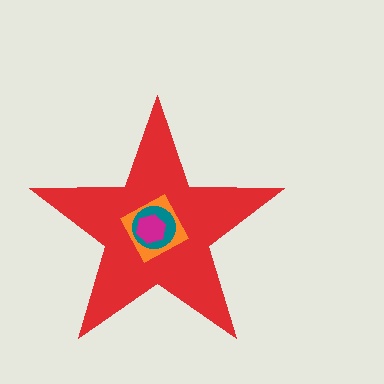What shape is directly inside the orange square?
The teal circle.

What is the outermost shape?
The red star.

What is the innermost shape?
The magenta hexagon.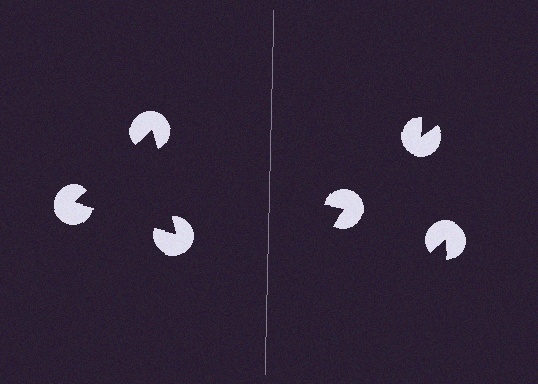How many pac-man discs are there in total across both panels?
6 — 3 on each side.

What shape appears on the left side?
An illusory triangle.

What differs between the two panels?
The pac-man discs are positioned identically on both sides; only the wedge orientations differ. On the left they align to a triangle; on the right they are misaligned.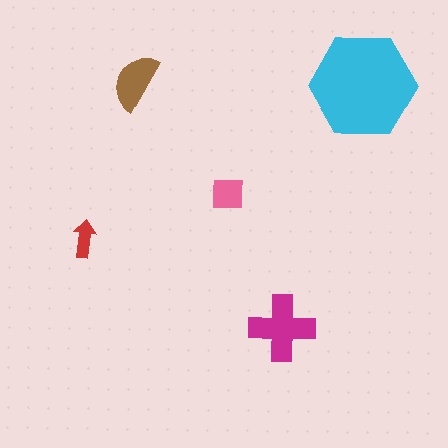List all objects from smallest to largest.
The red arrow, the pink square, the brown semicircle, the magenta cross, the cyan hexagon.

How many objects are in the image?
There are 5 objects in the image.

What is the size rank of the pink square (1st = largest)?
4th.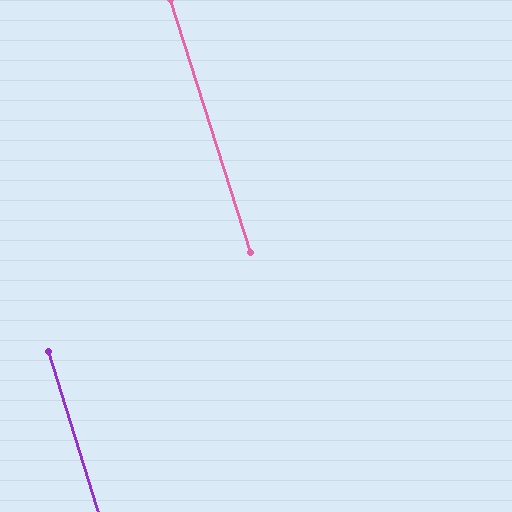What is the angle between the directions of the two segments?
Approximately 0 degrees.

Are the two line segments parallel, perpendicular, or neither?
Parallel — their directions differ by only 0.1°.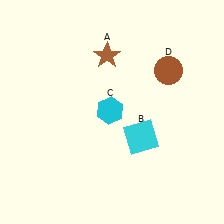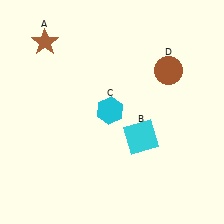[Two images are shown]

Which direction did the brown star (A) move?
The brown star (A) moved left.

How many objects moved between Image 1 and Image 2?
1 object moved between the two images.